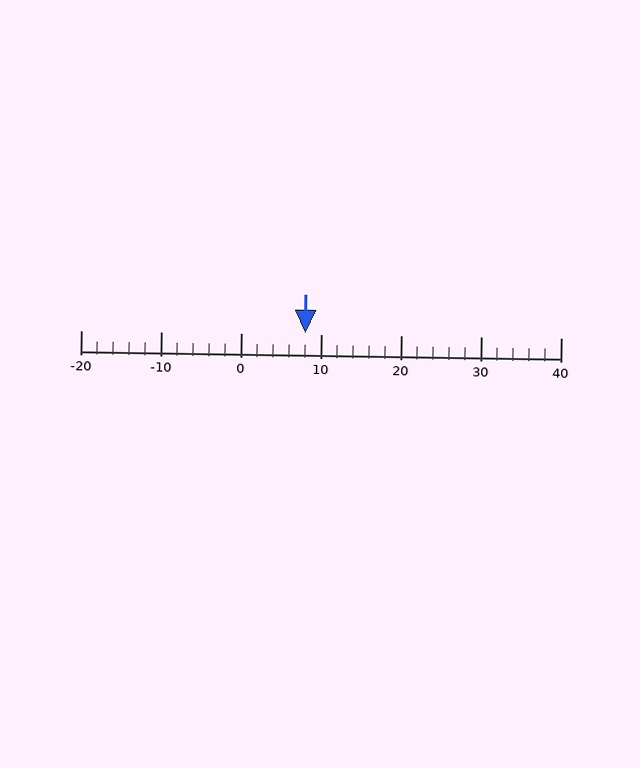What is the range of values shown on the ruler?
The ruler shows values from -20 to 40.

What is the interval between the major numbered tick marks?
The major tick marks are spaced 10 units apart.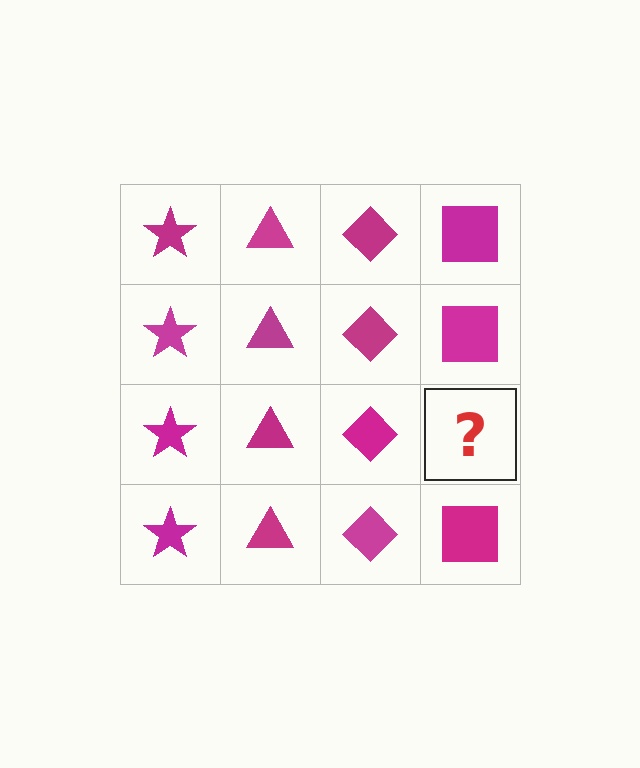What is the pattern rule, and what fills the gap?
The rule is that each column has a consistent shape. The gap should be filled with a magenta square.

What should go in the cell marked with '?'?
The missing cell should contain a magenta square.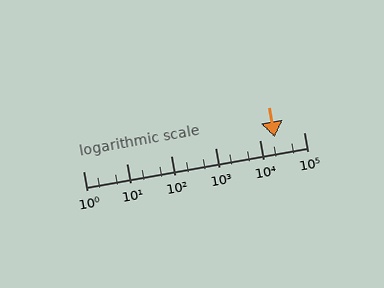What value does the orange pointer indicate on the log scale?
The pointer indicates approximately 22000.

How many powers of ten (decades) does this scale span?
The scale spans 5 decades, from 1 to 100000.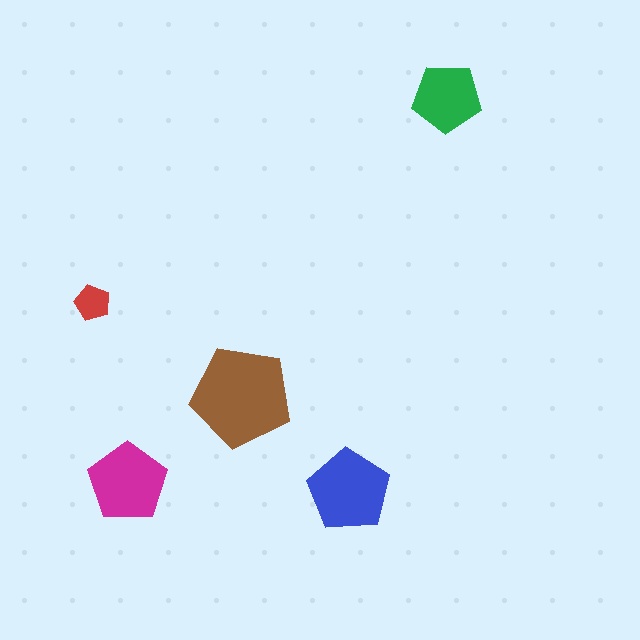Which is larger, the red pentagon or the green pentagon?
The green one.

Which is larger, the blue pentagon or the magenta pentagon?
The blue one.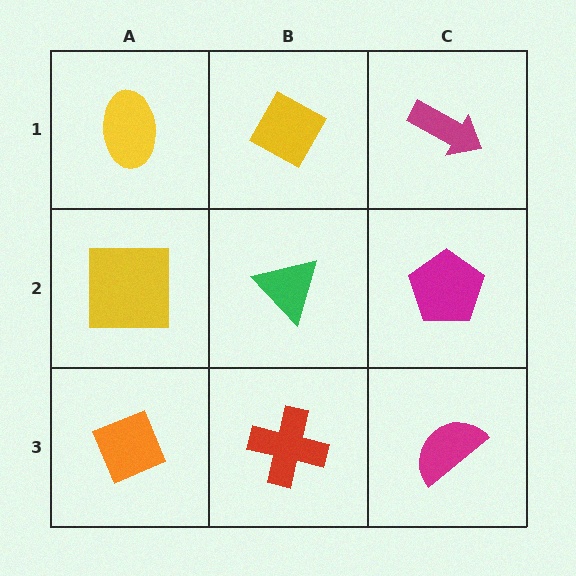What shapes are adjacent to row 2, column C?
A magenta arrow (row 1, column C), a magenta semicircle (row 3, column C), a green triangle (row 2, column B).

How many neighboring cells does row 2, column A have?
3.